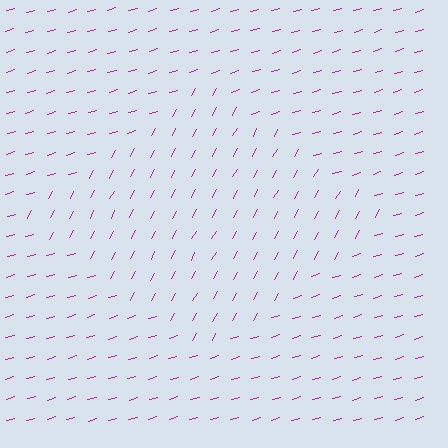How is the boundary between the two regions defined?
The boundary is defined purely by a change in line orientation (approximately 45 degrees difference). All lines are the same color and thickness.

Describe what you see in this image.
The image is filled with small magenta line segments. A diamond region in the image has lines oriented differently from the surrounding lines, creating a visible texture boundary.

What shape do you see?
I see a diamond.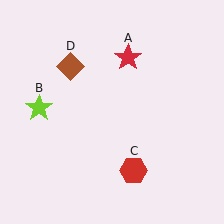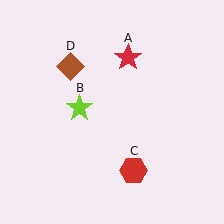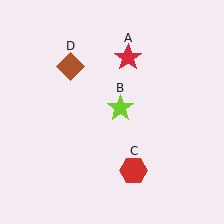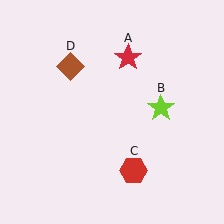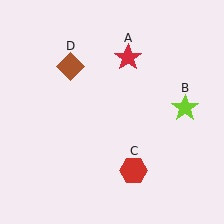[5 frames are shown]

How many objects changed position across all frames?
1 object changed position: lime star (object B).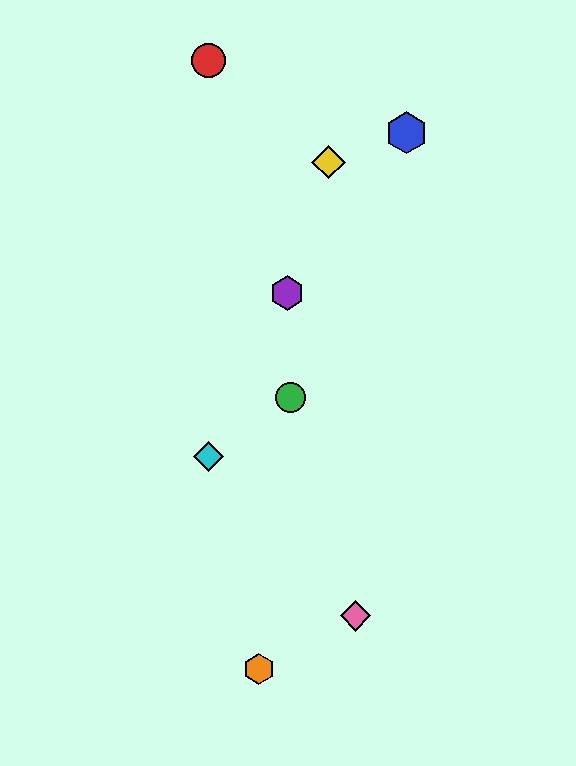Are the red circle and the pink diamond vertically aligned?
No, the red circle is at x≈208 and the pink diamond is at x≈355.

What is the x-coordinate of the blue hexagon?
The blue hexagon is at x≈406.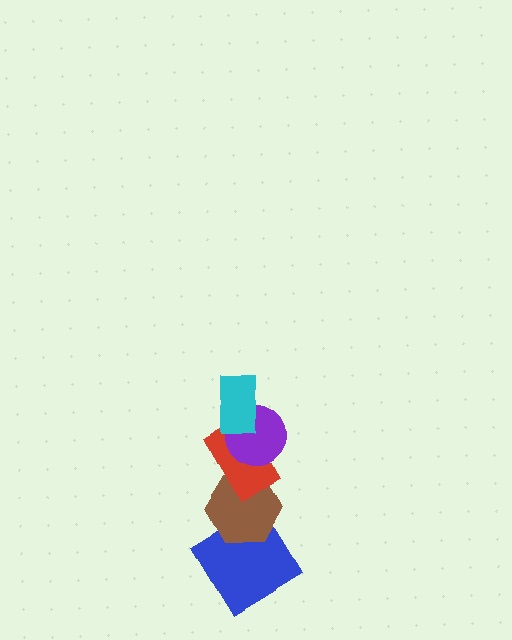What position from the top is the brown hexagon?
The brown hexagon is 4th from the top.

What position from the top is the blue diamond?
The blue diamond is 5th from the top.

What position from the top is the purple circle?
The purple circle is 2nd from the top.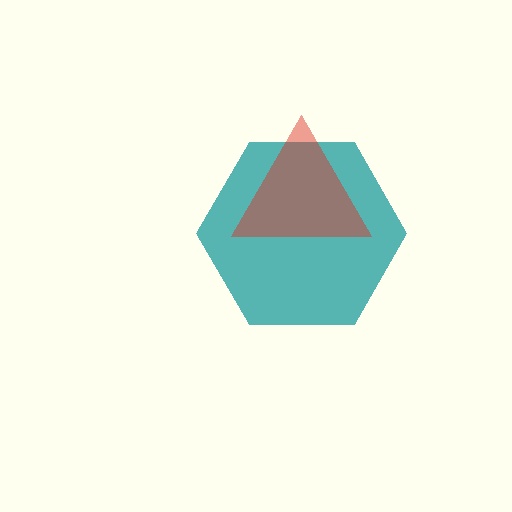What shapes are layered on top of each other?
The layered shapes are: a teal hexagon, a red triangle.